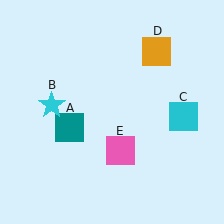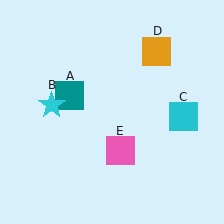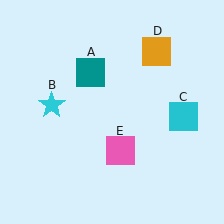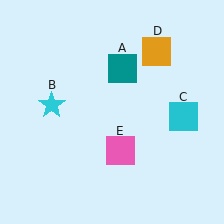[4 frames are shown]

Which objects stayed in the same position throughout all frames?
Cyan star (object B) and cyan square (object C) and orange square (object D) and pink square (object E) remained stationary.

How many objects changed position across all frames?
1 object changed position: teal square (object A).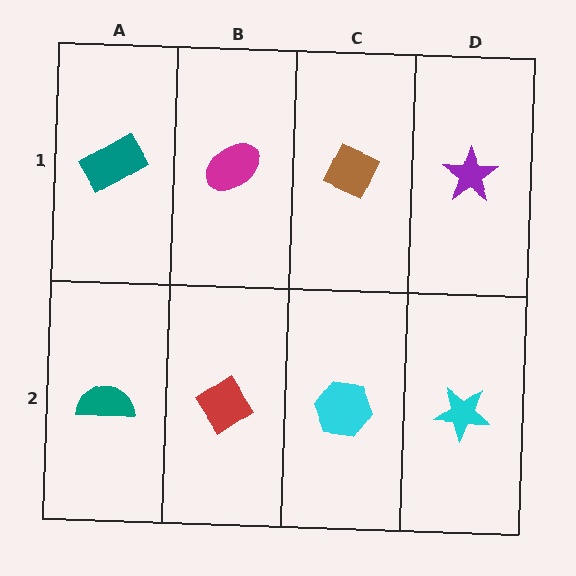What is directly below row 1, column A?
A teal semicircle.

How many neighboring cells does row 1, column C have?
3.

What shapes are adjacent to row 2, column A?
A teal rectangle (row 1, column A), a red diamond (row 2, column B).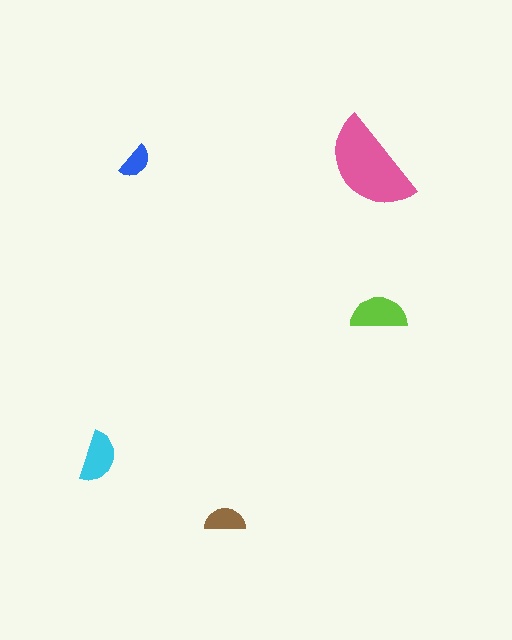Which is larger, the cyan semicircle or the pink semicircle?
The pink one.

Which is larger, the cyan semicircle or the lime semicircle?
The lime one.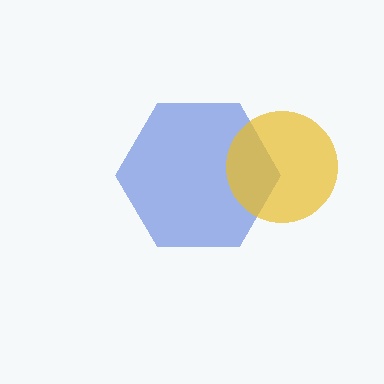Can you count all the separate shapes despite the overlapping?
Yes, there are 2 separate shapes.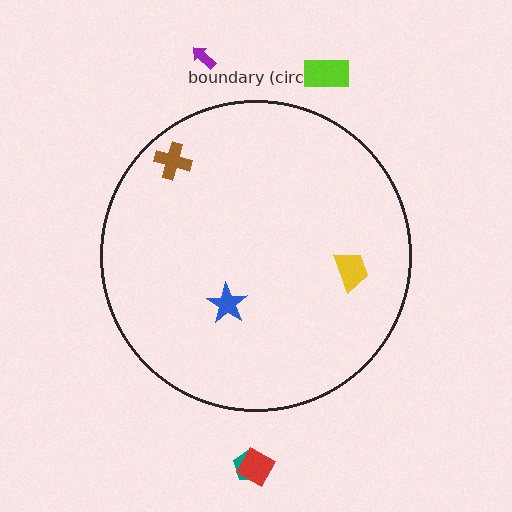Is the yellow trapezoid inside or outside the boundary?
Inside.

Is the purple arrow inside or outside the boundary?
Outside.